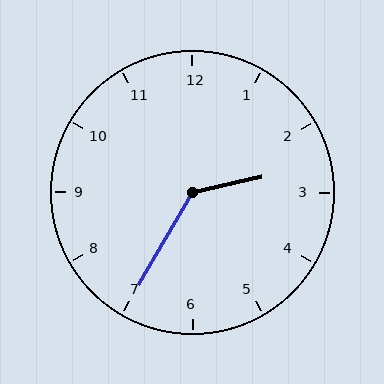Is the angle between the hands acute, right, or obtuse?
It is obtuse.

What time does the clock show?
2:35.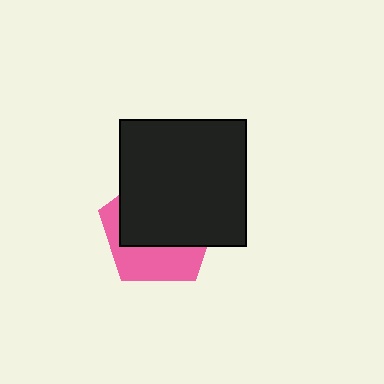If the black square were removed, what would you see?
You would see the complete pink pentagon.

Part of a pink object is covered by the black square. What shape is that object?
It is a pentagon.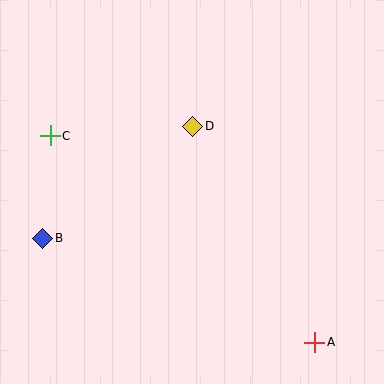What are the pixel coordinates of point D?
Point D is at (193, 126).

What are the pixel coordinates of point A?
Point A is at (315, 342).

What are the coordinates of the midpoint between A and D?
The midpoint between A and D is at (254, 234).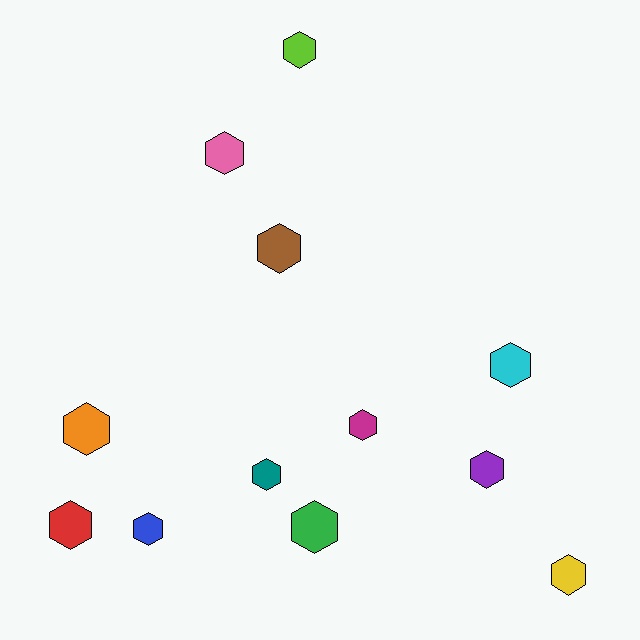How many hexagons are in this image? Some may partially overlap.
There are 12 hexagons.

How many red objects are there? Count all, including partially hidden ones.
There is 1 red object.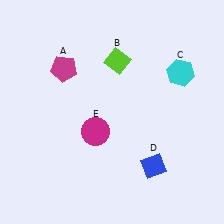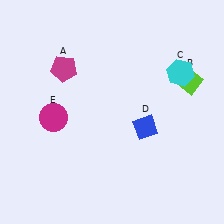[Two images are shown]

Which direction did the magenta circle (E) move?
The magenta circle (E) moved left.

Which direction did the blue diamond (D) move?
The blue diamond (D) moved up.